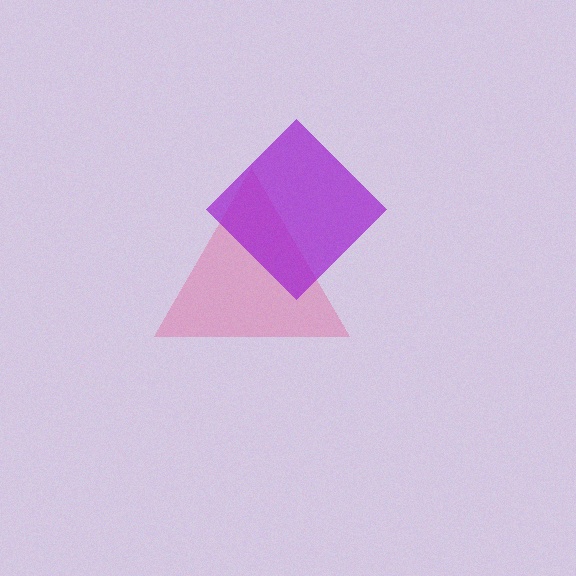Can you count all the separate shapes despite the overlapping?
Yes, there are 2 separate shapes.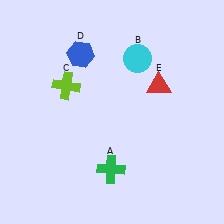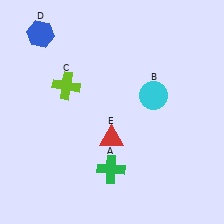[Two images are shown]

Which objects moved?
The objects that moved are: the cyan circle (B), the blue hexagon (D), the red triangle (E).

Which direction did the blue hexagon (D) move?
The blue hexagon (D) moved left.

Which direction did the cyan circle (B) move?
The cyan circle (B) moved down.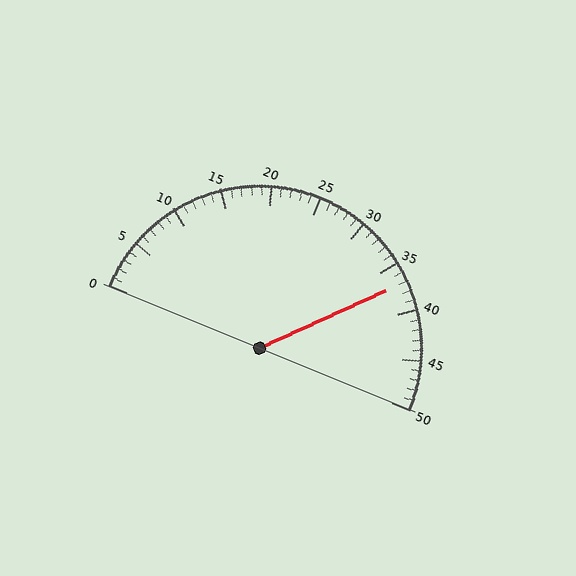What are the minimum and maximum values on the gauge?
The gauge ranges from 0 to 50.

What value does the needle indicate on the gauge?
The needle indicates approximately 37.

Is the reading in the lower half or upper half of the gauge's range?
The reading is in the upper half of the range (0 to 50).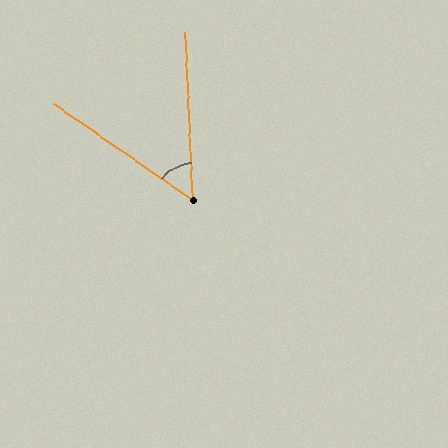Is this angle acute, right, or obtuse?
It is acute.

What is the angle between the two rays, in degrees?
Approximately 53 degrees.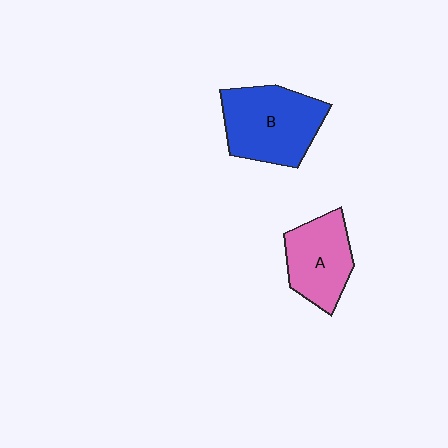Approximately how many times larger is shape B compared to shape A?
Approximately 1.3 times.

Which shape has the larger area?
Shape B (blue).